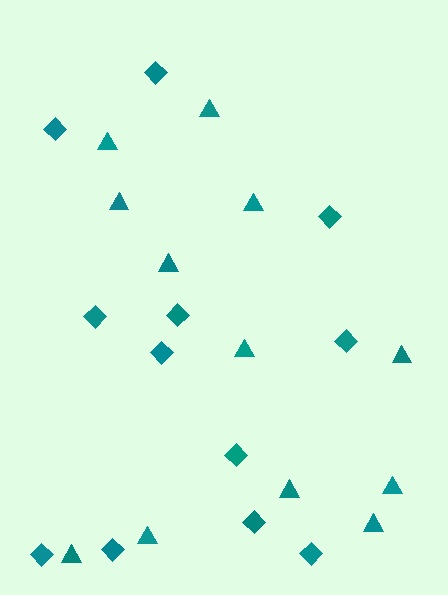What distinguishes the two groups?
There are 2 groups: one group of diamonds (12) and one group of triangles (12).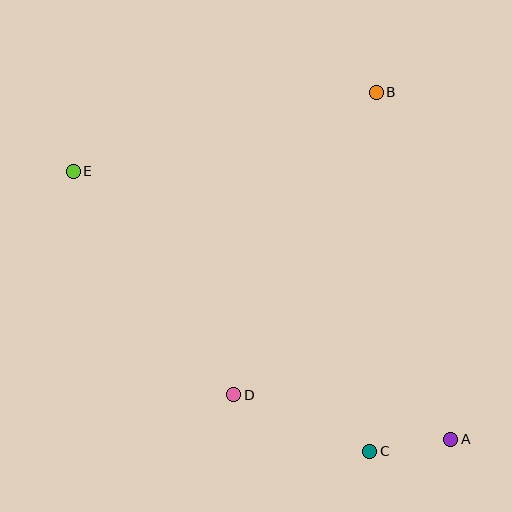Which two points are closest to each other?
Points A and C are closest to each other.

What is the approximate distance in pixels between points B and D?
The distance between B and D is approximately 334 pixels.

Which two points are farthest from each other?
Points A and E are farthest from each other.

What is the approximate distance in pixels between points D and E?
The distance between D and E is approximately 275 pixels.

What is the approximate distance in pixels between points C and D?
The distance between C and D is approximately 147 pixels.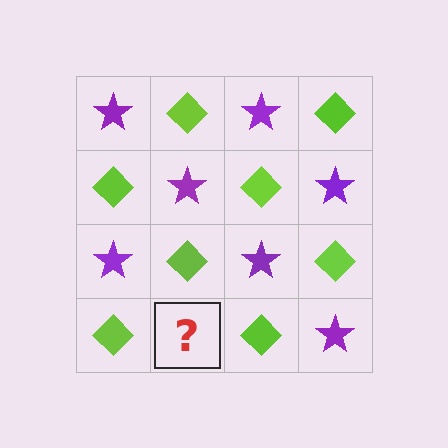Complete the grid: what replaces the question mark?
The question mark should be replaced with a purple star.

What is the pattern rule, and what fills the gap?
The rule is that it alternates purple star and lime diamond in a checkerboard pattern. The gap should be filled with a purple star.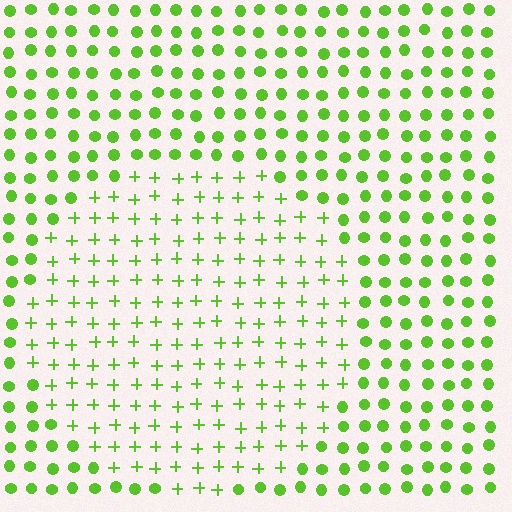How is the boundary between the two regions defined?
The boundary is defined by a change in element shape: plus signs inside vs. circles outside. All elements share the same color and spacing.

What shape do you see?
I see a circle.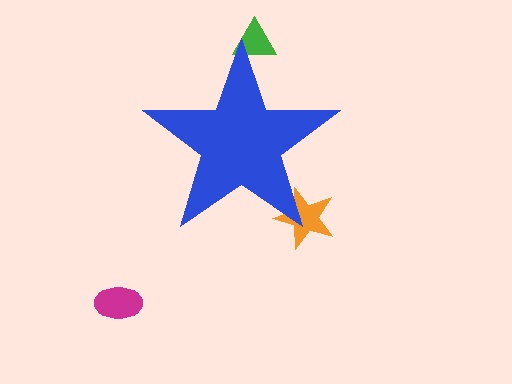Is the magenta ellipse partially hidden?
No, the magenta ellipse is fully visible.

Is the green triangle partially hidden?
Yes, the green triangle is partially hidden behind the blue star.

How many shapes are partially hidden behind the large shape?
2 shapes are partially hidden.